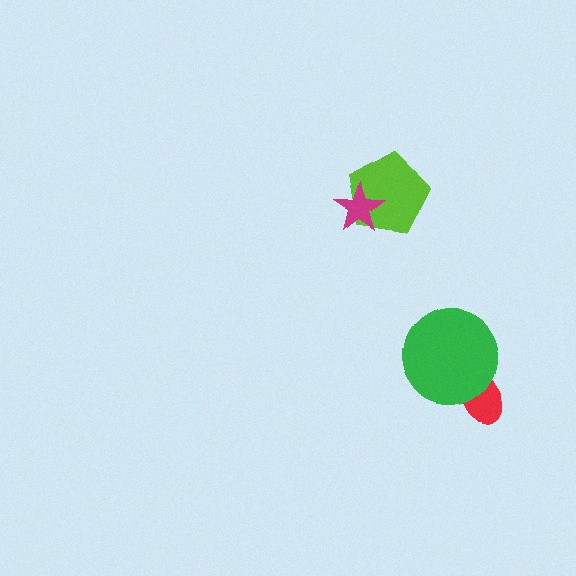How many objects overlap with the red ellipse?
1 object overlaps with the red ellipse.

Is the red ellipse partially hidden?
Yes, it is partially covered by another shape.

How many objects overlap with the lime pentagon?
1 object overlaps with the lime pentagon.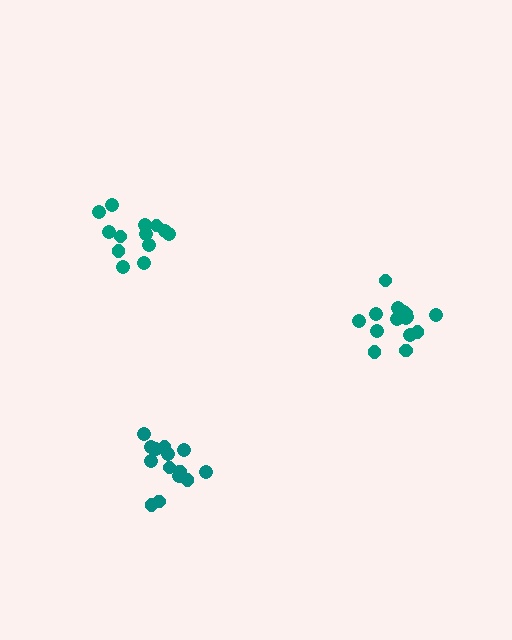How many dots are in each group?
Group 1: 13 dots, Group 2: 15 dots, Group 3: 14 dots (42 total).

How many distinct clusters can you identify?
There are 3 distinct clusters.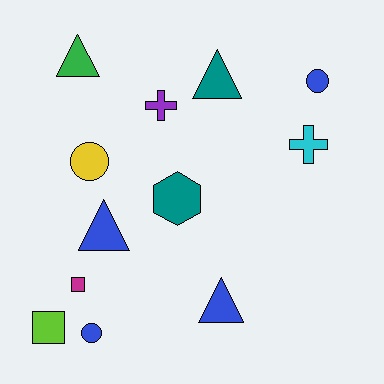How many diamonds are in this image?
There are no diamonds.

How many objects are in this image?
There are 12 objects.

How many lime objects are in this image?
There is 1 lime object.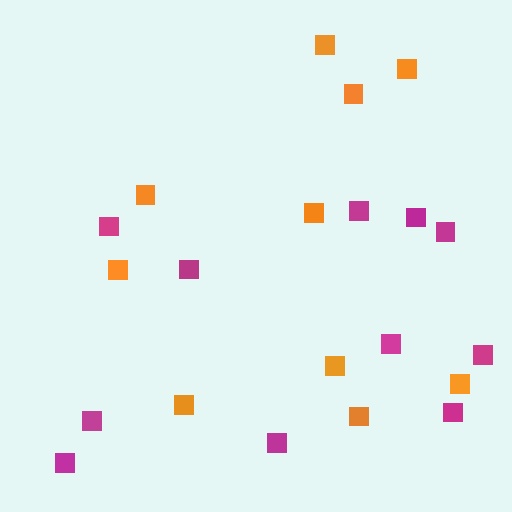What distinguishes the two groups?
There are 2 groups: one group of orange squares (10) and one group of magenta squares (11).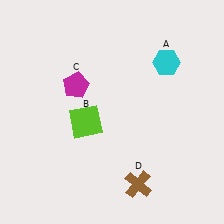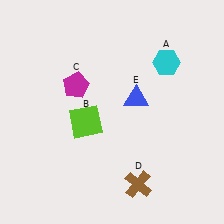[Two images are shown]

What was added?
A blue triangle (E) was added in Image 2.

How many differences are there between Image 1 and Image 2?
There is 1 difference between the two images.